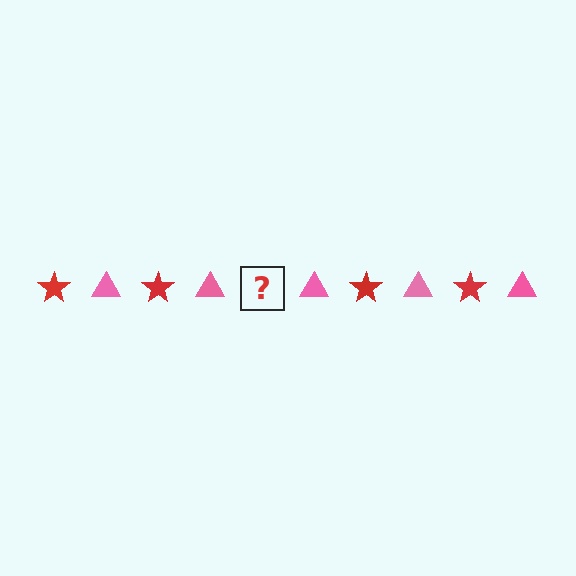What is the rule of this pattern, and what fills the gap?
The rule is that the pattern alternates between red star and pink triangle. The gap should be filled with a red star.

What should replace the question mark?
The question mark should be replaced with a red star.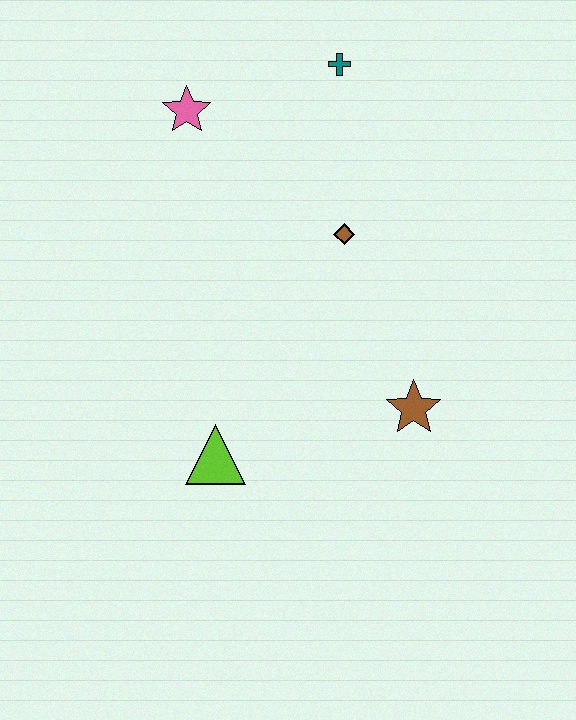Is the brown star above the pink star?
No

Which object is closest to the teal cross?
The pink star is closest to the teal cross.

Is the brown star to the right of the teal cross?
Yes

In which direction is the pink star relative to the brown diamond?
The pink star is to the left of the brown diamond.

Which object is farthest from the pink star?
The brown star is farthest from the pink star.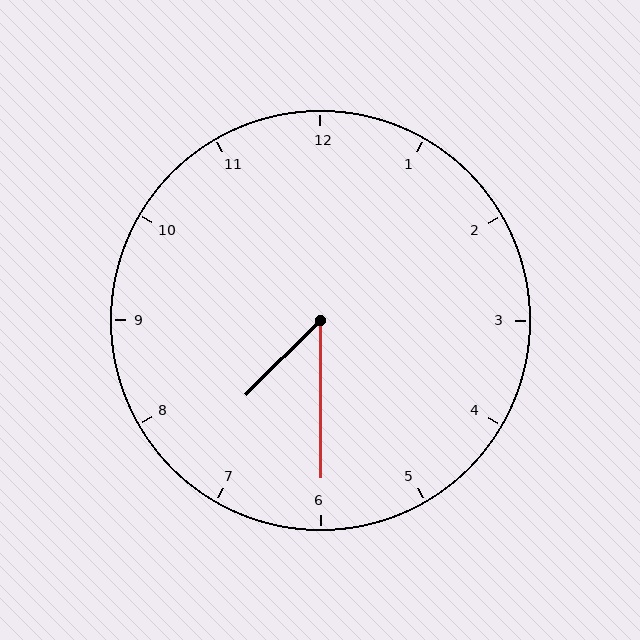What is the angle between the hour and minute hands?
Approximately 45 degrees.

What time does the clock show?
7:30.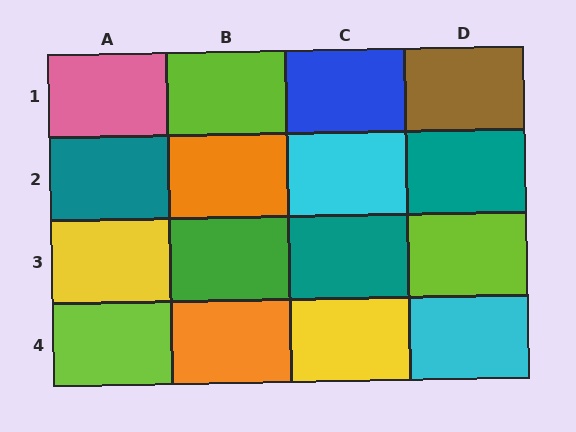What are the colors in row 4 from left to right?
Lime, orange, yellow, cyan.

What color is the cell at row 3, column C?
Teal.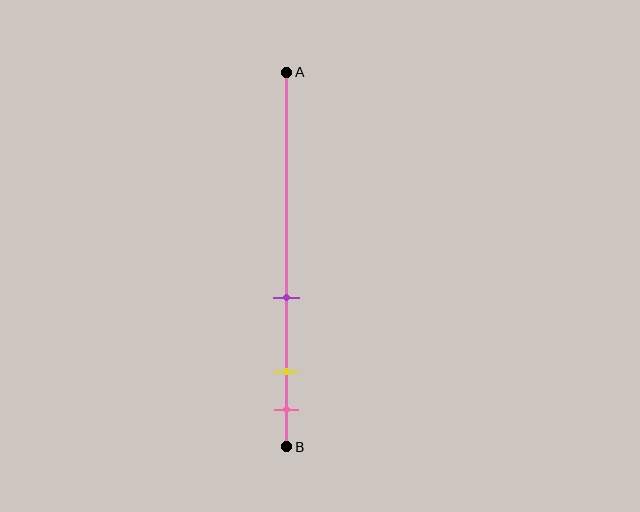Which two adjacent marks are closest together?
The yellow and pink marks are the closest adjacent pair.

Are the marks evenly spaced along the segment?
No, the marks are not evenly spaced.